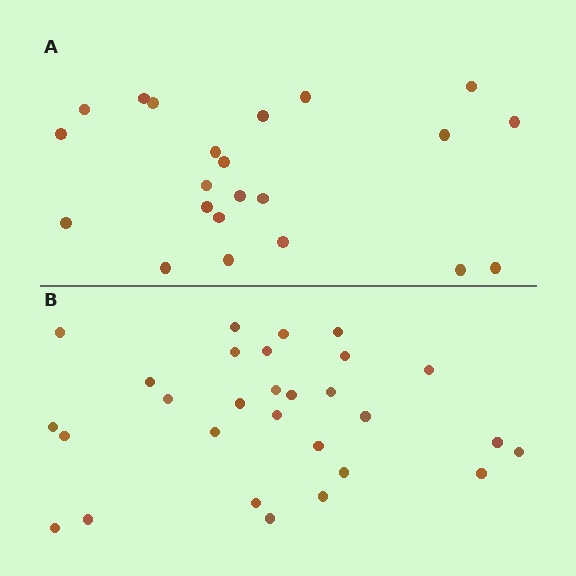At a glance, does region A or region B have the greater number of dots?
Region B (the bottom region) has more dots.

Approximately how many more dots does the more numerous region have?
Region B has roughly 8 or so more dots than region A.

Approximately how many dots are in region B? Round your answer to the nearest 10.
About 30 dots. (The exact count is 29, which rounds to 30.)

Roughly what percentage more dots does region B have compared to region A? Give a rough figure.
About 30% more.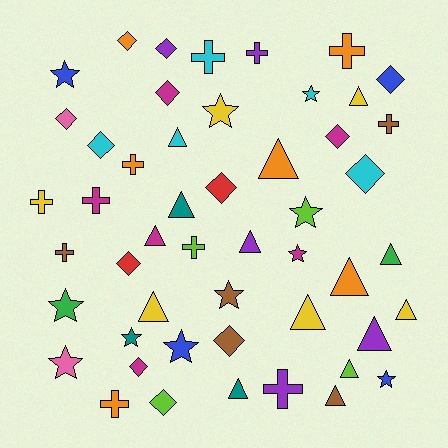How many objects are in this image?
There are 50 objects.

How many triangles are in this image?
There are 15 triangles.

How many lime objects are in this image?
There are 4 lime objects.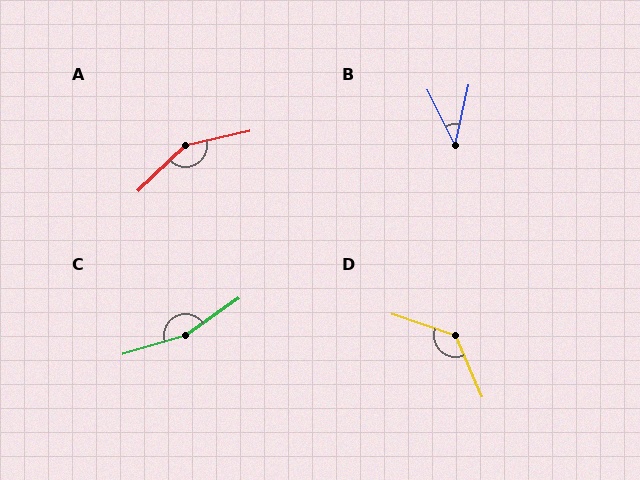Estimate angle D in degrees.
Approximately 132 degrees.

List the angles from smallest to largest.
B (40°), D (132°), A (149°), C (161°).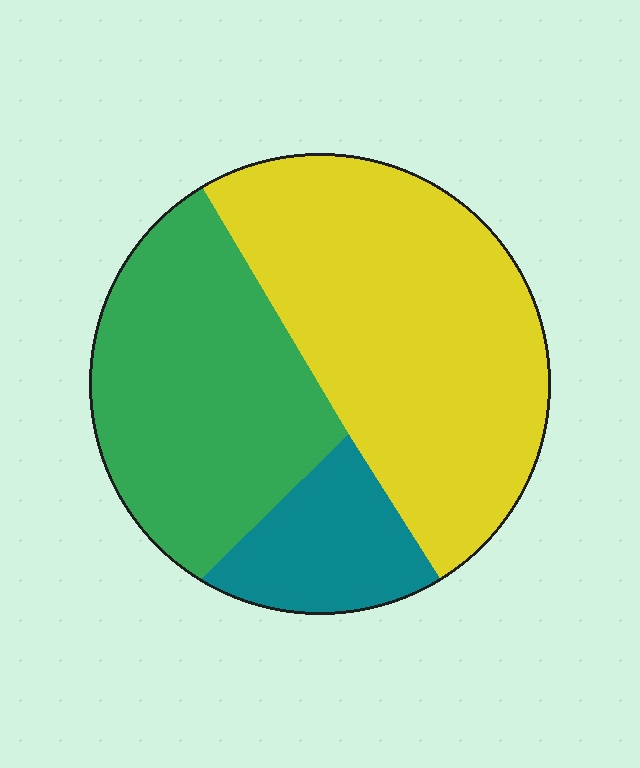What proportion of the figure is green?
Green covers roughly 35% of the figure.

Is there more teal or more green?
Green.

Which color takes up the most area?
Yellow, at roughly 50%.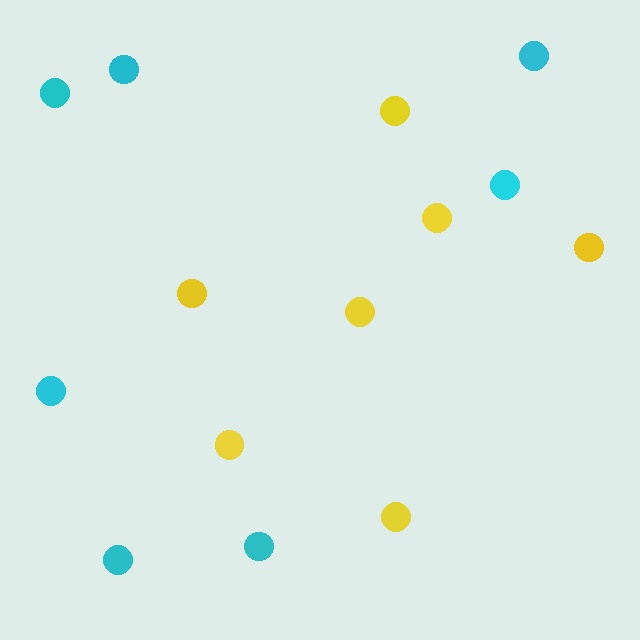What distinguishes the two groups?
There are 2 groups: one group of cyan circles (7) and one group of yellow circles (7).